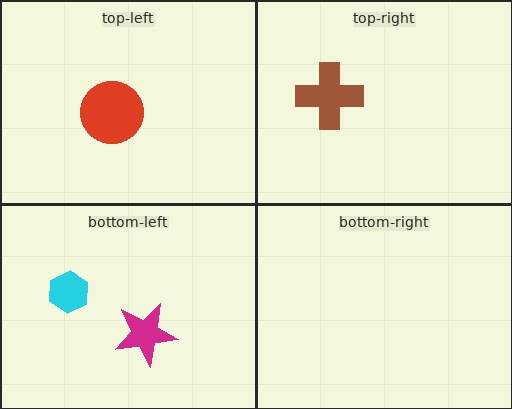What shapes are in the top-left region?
The red circle.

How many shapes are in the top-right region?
1.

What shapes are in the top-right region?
The brown cross.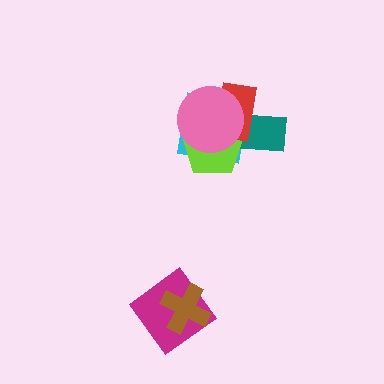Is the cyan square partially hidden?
Yes, it is partially covered by another shape.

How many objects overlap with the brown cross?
1 object overlaps with the brown cross.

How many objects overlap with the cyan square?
4 objects overlap with the cyan square.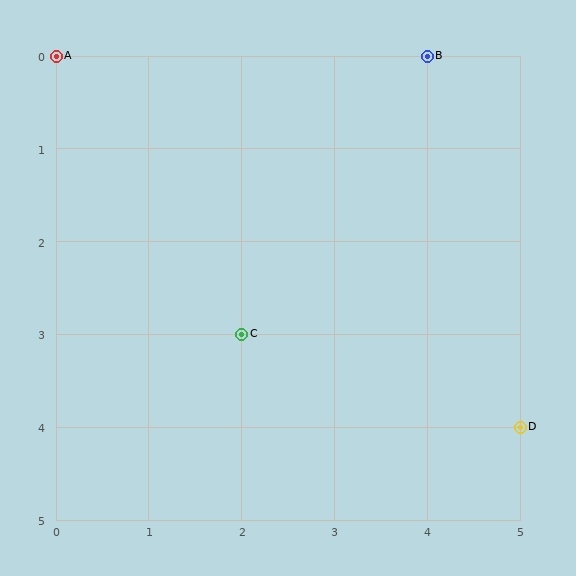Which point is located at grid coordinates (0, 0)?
Point A is at (0, 0).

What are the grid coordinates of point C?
Point C is at grid coordinates (2, 3).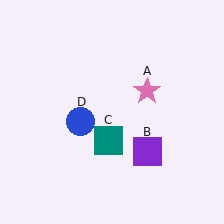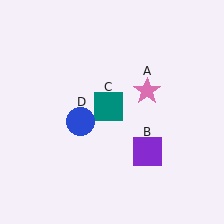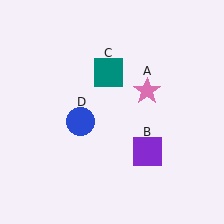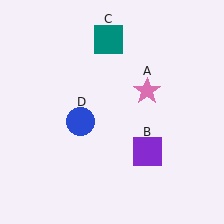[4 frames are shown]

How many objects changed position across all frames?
1 object changed position: teal square (object C).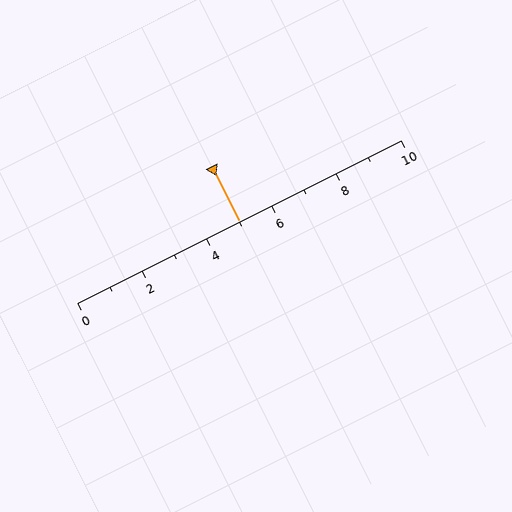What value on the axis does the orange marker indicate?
The marker indicates approximately 5.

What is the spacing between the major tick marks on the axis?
The major ticks are spaced 2 apart.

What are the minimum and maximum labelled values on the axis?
The axis runs from 0 to 10.